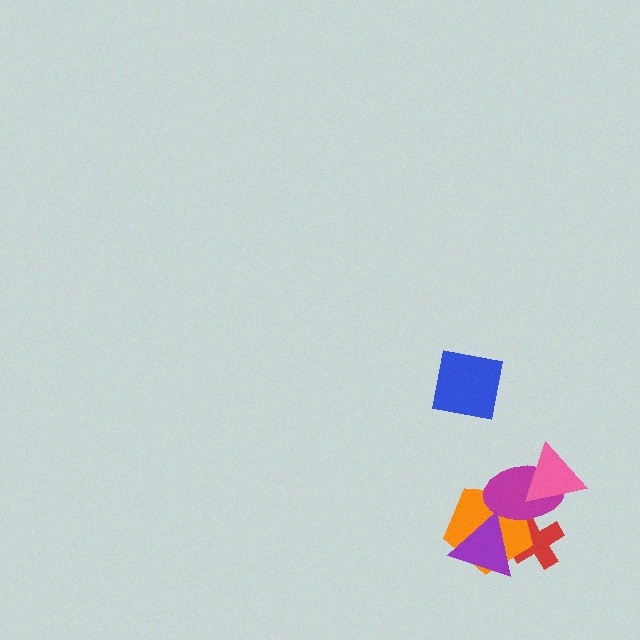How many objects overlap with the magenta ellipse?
4 objects overlap with the magenta ellipse.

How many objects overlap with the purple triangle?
3 objects overlap with the purple triangle.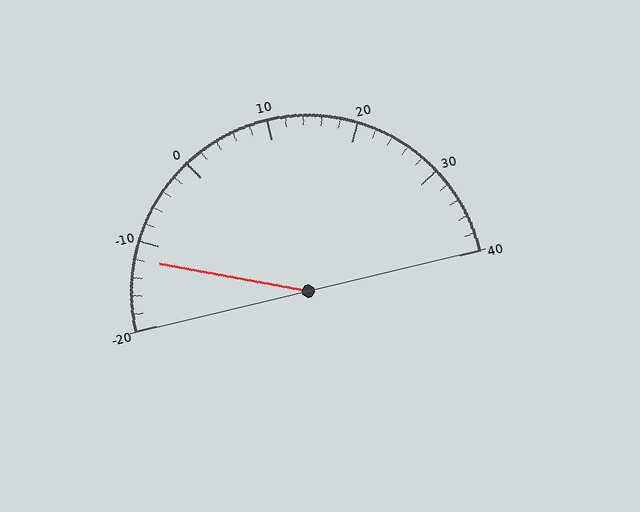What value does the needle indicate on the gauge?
The needle indicates approximately -12.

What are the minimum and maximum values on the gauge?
The gauge ranges from -20 to 40.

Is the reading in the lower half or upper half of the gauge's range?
The reading is in the lower half of the range (-20 to 40).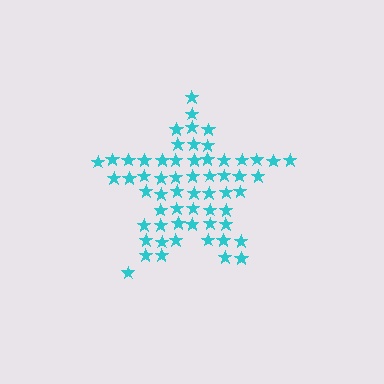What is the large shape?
The large shape is a star.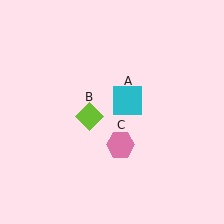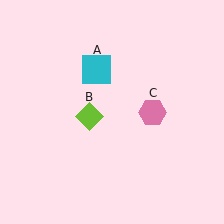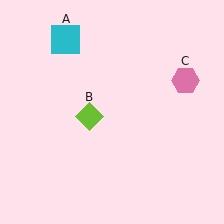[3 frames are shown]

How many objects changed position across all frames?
2 objects changed position: cyan square (object A), pink hexagon (object C).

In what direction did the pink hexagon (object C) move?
The pink hexagon (object C) moved up and to the right.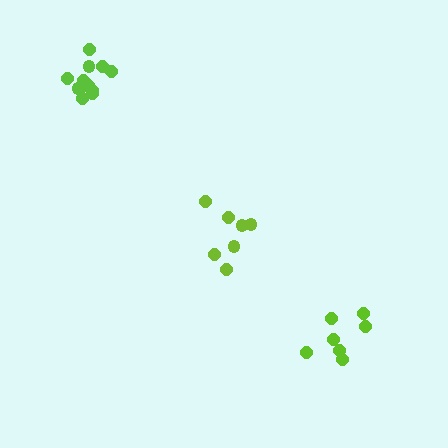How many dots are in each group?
Group 1: 7 dots, Group 2: 7 dots, Group 3: 12 dots (26 total).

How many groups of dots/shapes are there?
There are 3 groups.